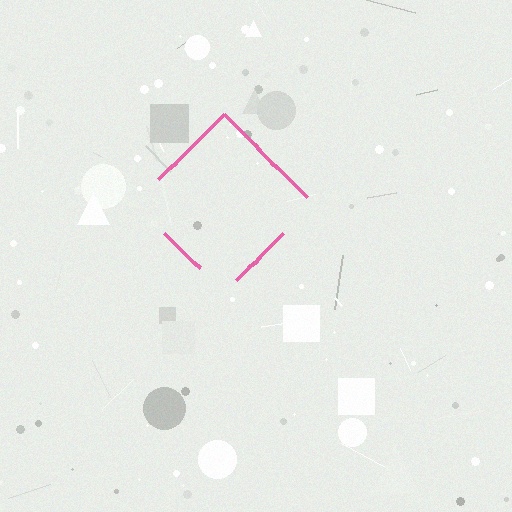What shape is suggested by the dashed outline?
The dashed outline suggests a diamond.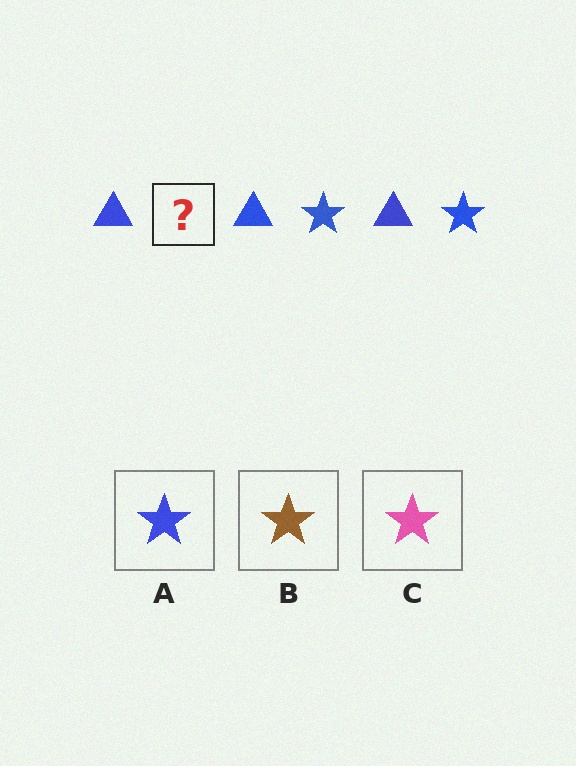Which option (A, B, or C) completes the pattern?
A.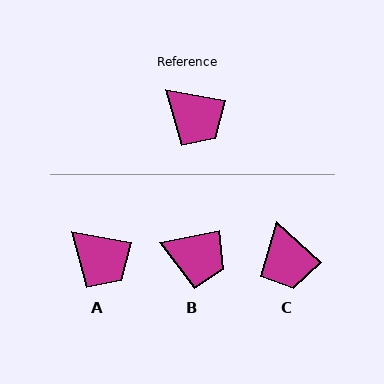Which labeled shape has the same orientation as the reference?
A.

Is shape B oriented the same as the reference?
No, it is off by about 22 degrees.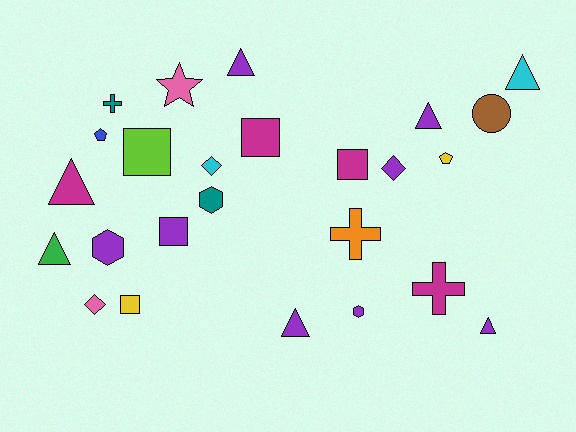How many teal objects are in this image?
There are 2 teal objects.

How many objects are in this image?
There are 25 objects.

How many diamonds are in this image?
There are 3 diamonds.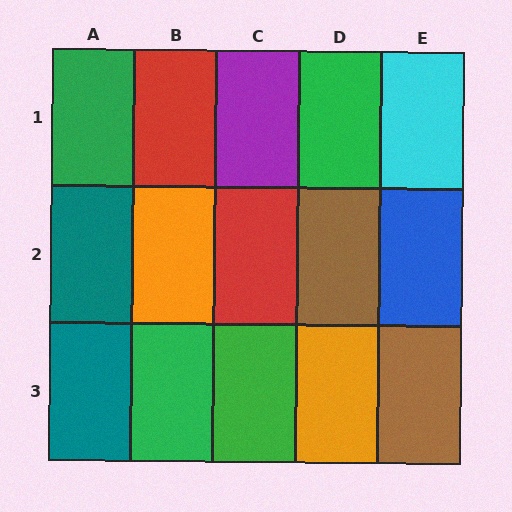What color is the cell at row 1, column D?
Green.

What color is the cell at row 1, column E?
Cyan.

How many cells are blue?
1 cell is blue.